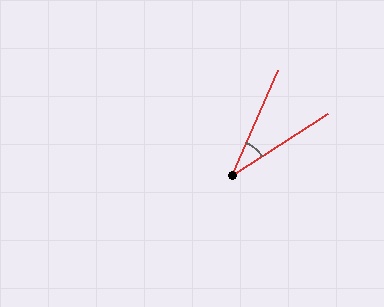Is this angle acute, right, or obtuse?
It is acute.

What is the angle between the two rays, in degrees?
Approximately 33 degrees.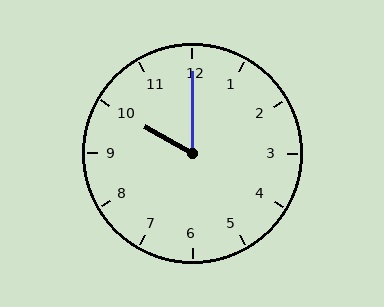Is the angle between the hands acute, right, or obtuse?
It is acute.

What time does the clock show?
10:00.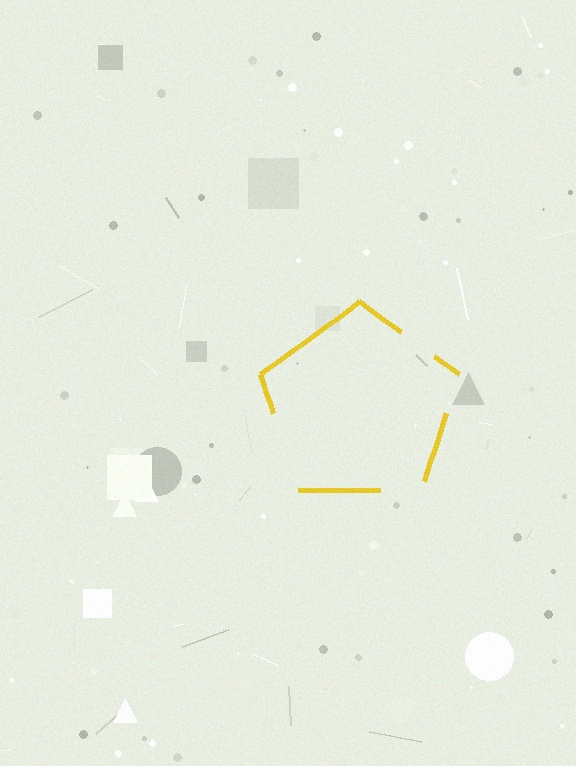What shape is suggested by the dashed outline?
The dashed outline suggests a pentagon.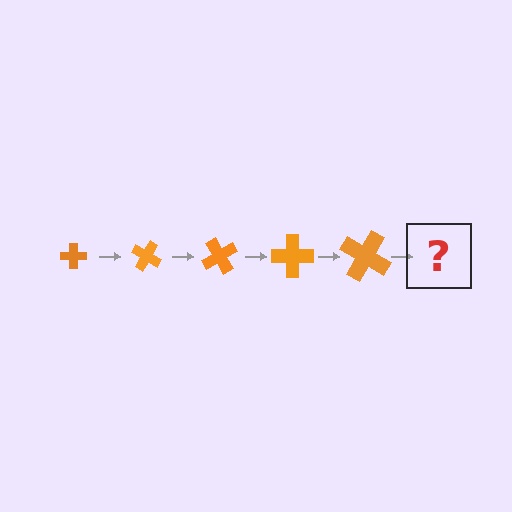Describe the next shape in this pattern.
It should be a cross, larger than the previous one and rotated 150 degrees from the start.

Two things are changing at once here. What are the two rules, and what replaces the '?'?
The two rules are that the cross grows larger each step and it rotates 30 degrees each step. The '?' should be a cross, larger than the previous one and rotated 150 degrees from the start.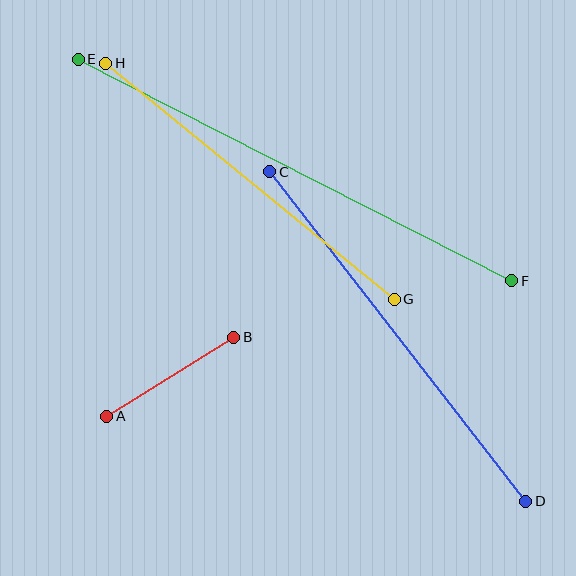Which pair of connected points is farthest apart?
Points E and F are farthest apart.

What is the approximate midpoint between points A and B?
The midpoint is at approximately (170, 377) pixels.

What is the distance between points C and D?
The distance is approximately 417 pixels.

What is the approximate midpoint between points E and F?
The midpoint is at approximately (295, 170) pixels.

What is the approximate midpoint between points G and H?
The midpoint is at approximately (250, 181) pixels.